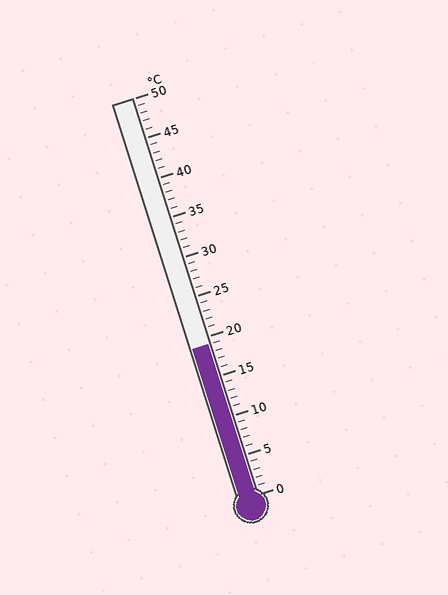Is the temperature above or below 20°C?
The temperature is below 20°C.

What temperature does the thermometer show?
The thermometer shows approximately 19°C.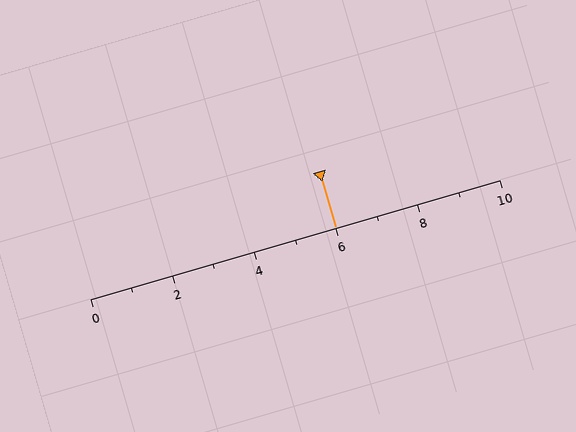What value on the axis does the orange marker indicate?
The marker indicates approximately 6.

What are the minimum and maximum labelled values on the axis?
The axis runs from 0 to 10.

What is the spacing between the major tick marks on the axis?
The major ticks are spaced 2 apart.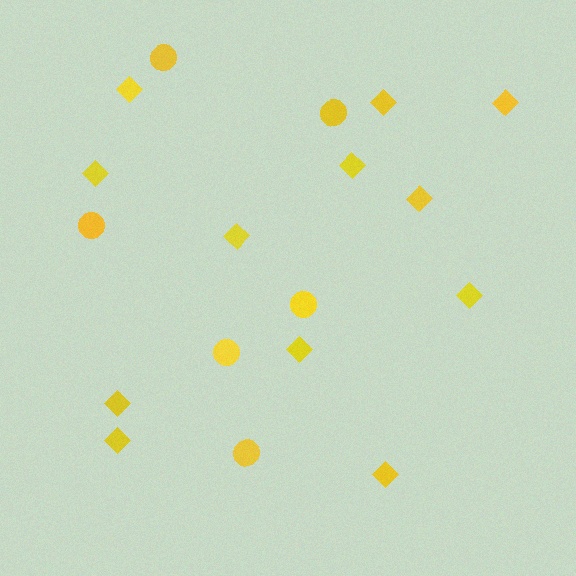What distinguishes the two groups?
There are 2 groups: one group of diamonds (12) and one group of circles (6).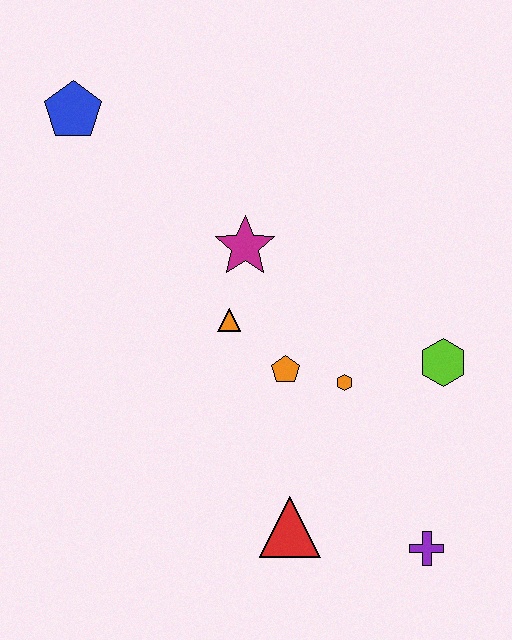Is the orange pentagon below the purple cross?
No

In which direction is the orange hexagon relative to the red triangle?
The orange hexagon is above the red triangle.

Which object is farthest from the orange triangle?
The purple cross is farthest from the orange triangle.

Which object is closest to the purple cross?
The red triangle is closest to the purple cross.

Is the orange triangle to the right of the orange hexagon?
No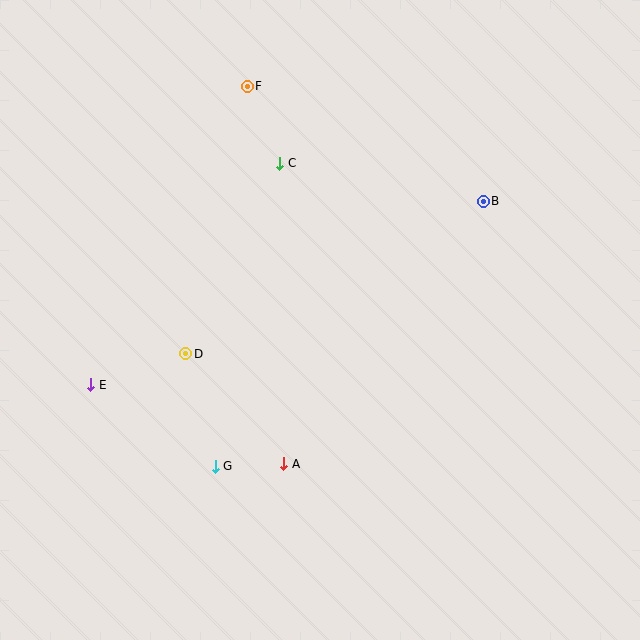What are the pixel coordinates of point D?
Point D is at (186, 354).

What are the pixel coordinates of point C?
Point C is at (280, 163).